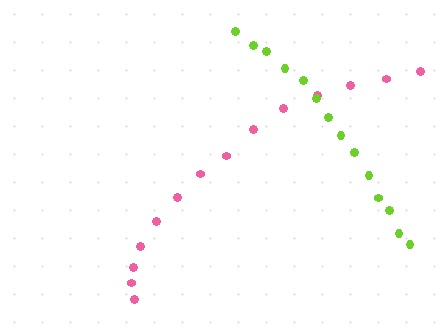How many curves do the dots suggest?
There are 2 distinct paths.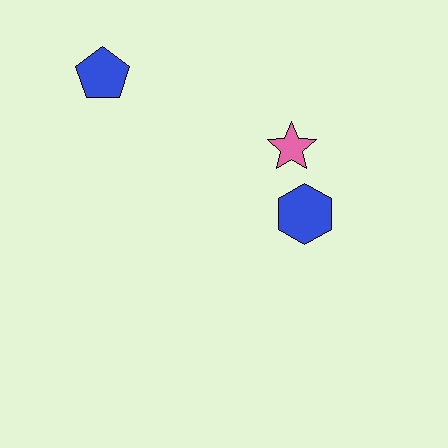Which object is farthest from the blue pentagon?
The blue hexagon is farthest from the blue pentagon.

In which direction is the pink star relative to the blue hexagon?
The pink star is above the blue hexagon.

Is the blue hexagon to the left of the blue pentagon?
No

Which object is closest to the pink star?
The blue hexagon is closest to the pink star.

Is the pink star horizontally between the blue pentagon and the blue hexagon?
Yes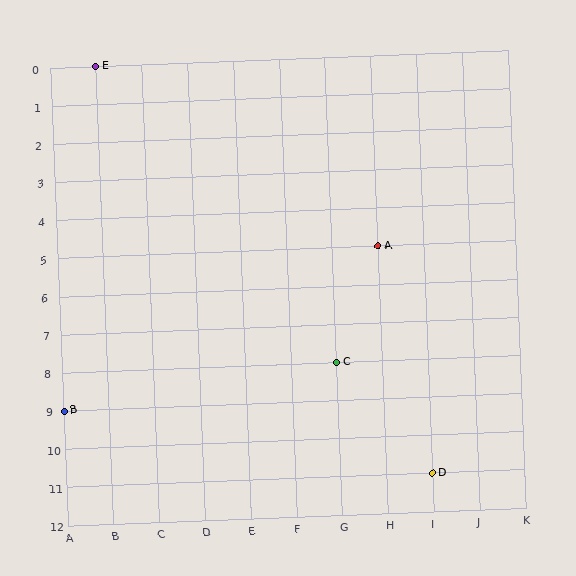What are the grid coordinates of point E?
Point E is at grid coordinates (B, 0).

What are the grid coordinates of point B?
Point B is at grid coordinates (A, 9).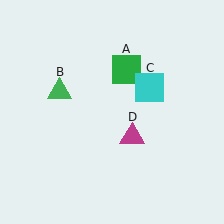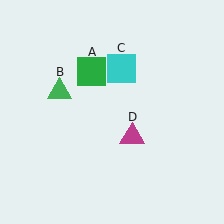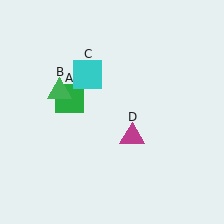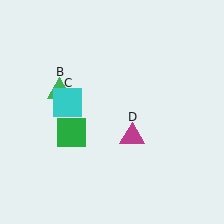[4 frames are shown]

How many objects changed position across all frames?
2 objects changed position: green square (object A), cyan square (object C).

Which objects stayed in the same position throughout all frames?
Green triangle (object B) and magenta triangle (object D) remained stationary.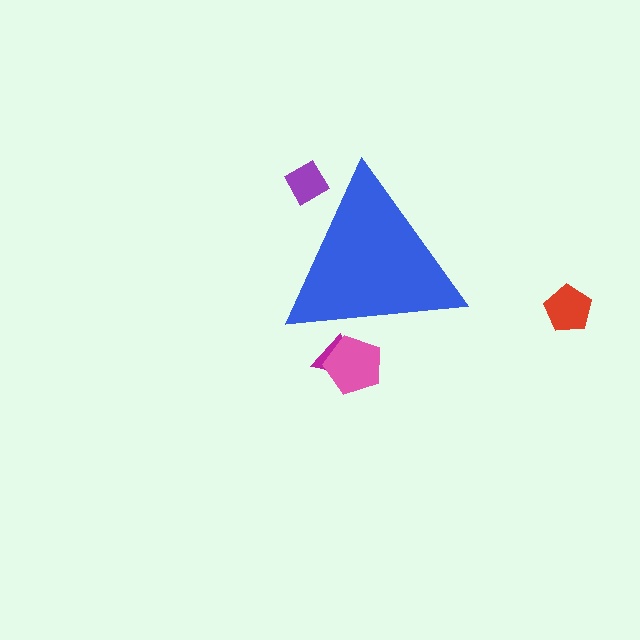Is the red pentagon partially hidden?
No, the red pentagon is fully visible.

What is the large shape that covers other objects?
A blue triangle.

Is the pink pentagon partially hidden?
Yes, the pink pentagon is partially hidden behind the blue triangle.